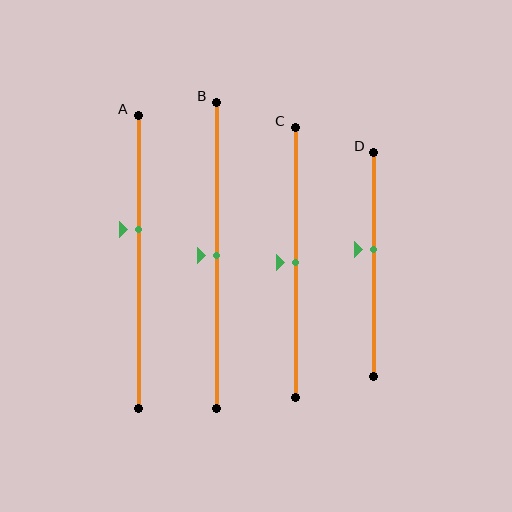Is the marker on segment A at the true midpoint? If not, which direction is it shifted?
No, the marker on segment A is shifted upward by about 11% of the segment length.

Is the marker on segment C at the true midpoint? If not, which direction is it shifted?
Yes, the marker on segment C is at the true midpoint.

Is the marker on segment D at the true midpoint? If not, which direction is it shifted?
No, the marker on segment D is shifted upward by about 7% of the segment length.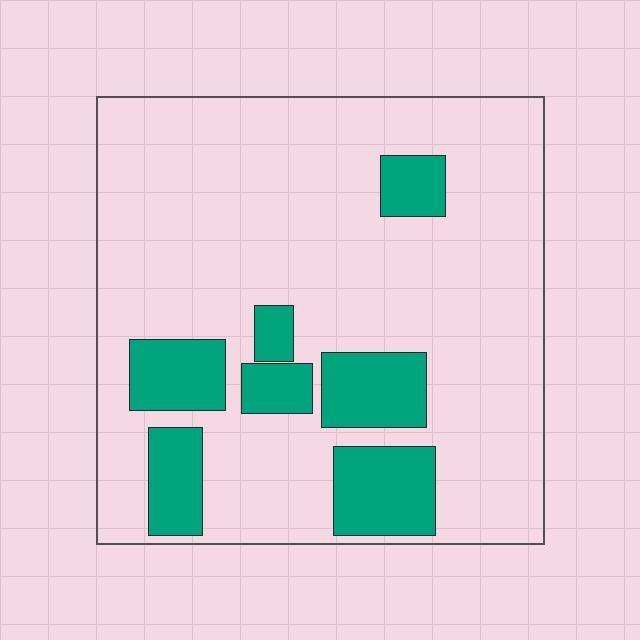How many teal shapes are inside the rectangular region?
7.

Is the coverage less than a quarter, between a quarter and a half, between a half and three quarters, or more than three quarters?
Less than a quarter.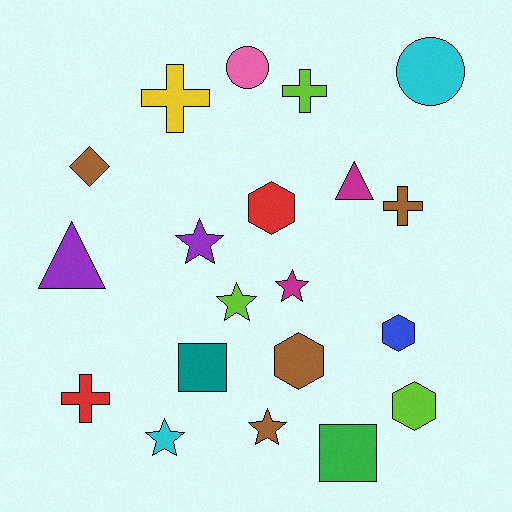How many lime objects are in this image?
There are 3 lime objects.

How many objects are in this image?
There are 20 objects.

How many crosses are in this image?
There are 4 crosses.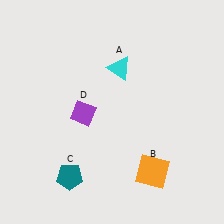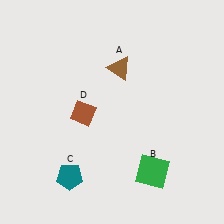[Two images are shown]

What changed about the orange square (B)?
In Image 1, B is orange. In Image 2, it changed to green.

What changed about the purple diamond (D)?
In Image 1, D is purple. In Image 2, it changed to brown.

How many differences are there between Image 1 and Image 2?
There are 3 differences between the two images.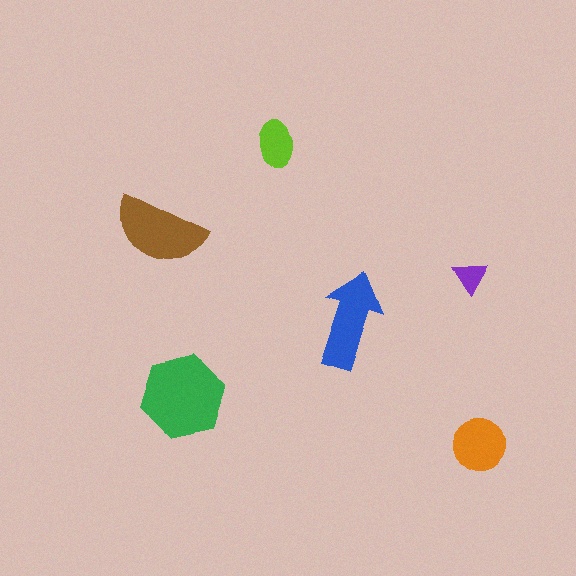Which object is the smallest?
The purple triangle.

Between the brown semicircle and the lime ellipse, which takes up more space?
The brown semicircle.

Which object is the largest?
The green hexagon.